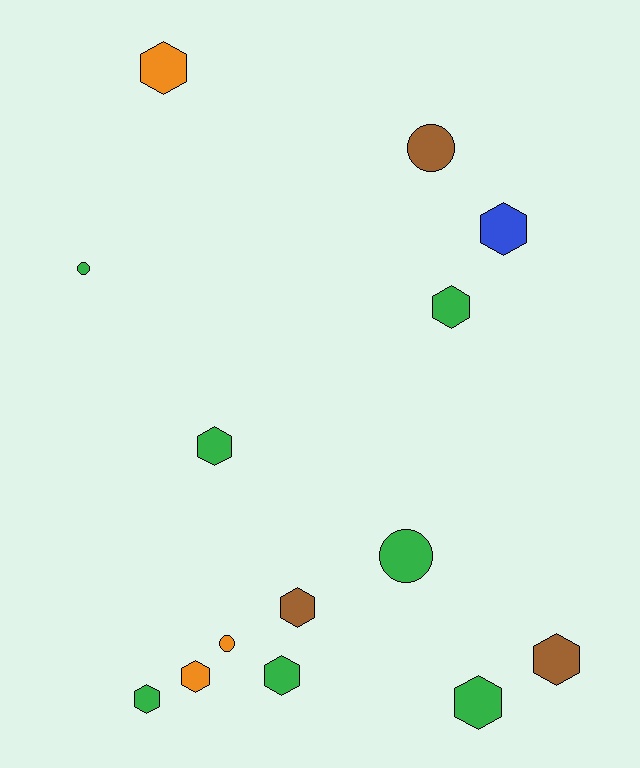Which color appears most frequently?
Green, with 7 objects.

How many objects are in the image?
There are 14 objects.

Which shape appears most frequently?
Hexagon, with 10 objects.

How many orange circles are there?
There is 1 orange circle.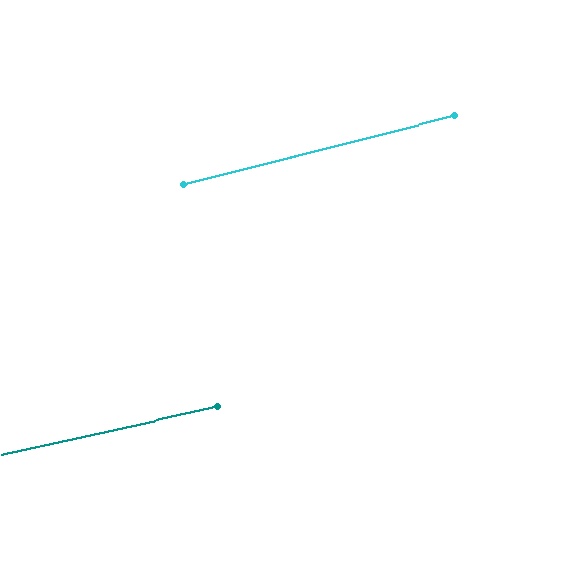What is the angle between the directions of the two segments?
Approximately 2 degrees.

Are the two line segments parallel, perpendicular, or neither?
Parallel — their directions differ by only 1.8°.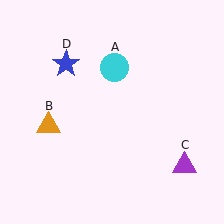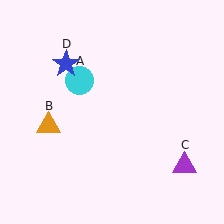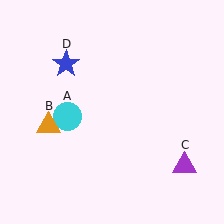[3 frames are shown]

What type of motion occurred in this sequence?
The cyan circle (object A) rotated counterclockwise around the center of the scene.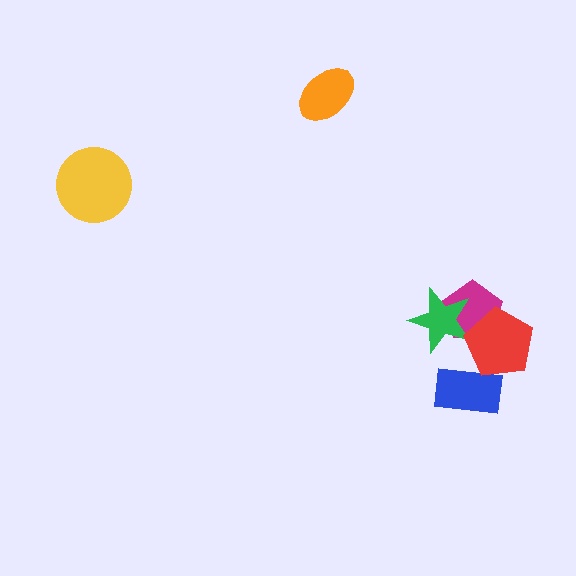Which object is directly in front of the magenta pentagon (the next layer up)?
The green star is directly in front of the magenta pentagon.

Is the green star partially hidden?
Yes, it is partially covered by another shape.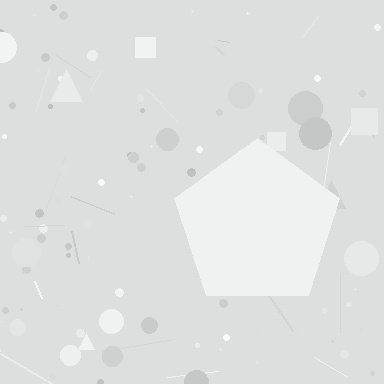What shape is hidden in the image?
A pentagon is hidden in the image.